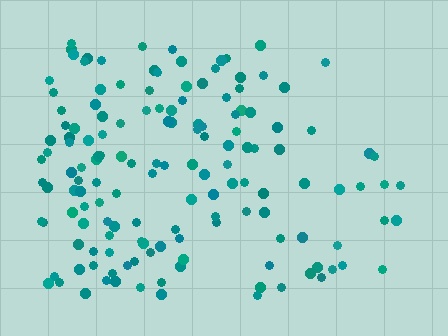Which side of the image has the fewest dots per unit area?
The right.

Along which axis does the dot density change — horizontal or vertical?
Horizontal.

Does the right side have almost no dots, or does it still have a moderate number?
Still a moderate number, just noticeably fewer than the left.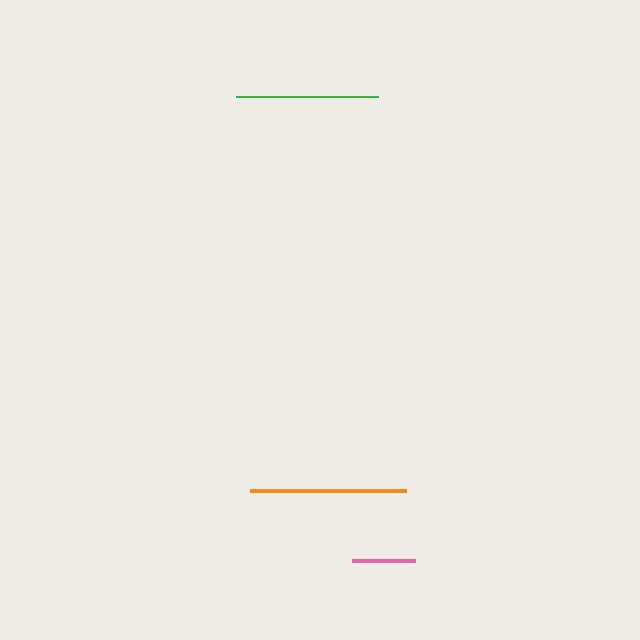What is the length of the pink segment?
The pink segment is approximately 63 pixels long.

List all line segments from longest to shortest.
From longest to shortest: orange, green, pink.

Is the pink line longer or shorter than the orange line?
The orange line is longer than the pink line.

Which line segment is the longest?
The orange line is the longest at approximately 156 pixels.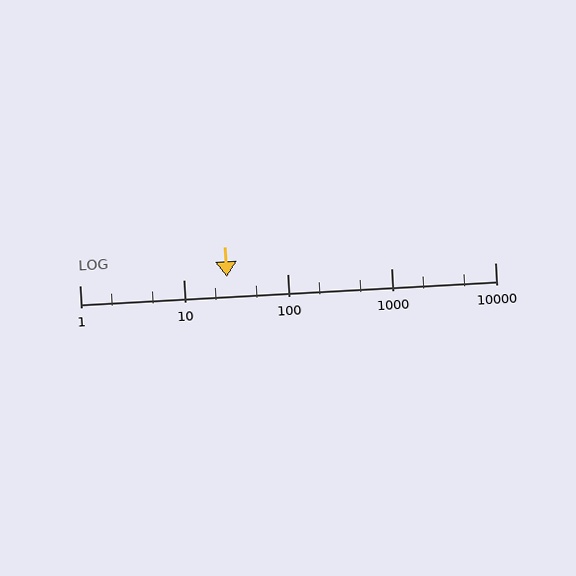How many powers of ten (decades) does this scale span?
The scale spans 4 decades, from 1 to 10000.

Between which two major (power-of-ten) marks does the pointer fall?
The pointer is between 10 and 100.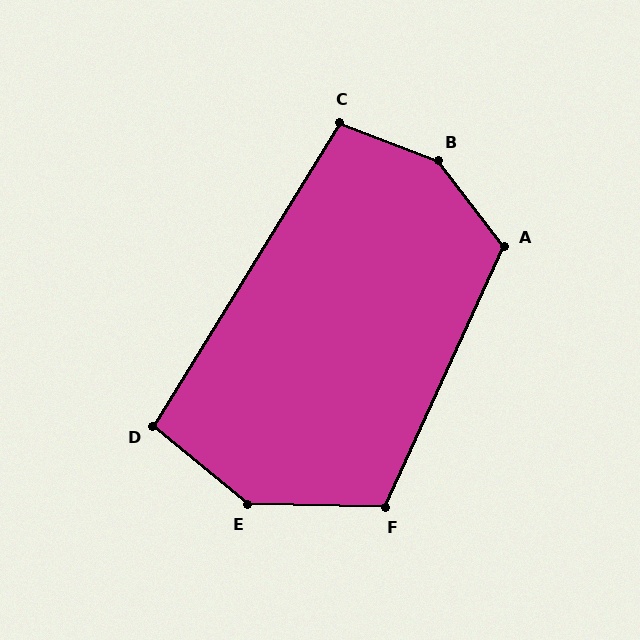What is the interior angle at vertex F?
Approximately 113 degrees (obtuse).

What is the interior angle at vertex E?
Approximately 142 degrees (obtuse).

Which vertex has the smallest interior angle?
D, at approximately 98 degrees.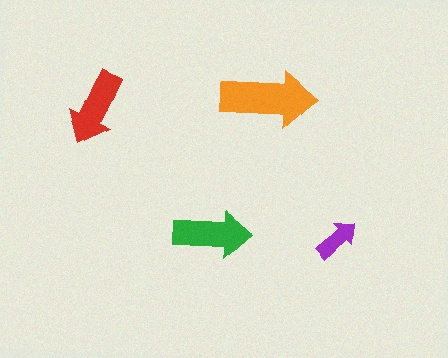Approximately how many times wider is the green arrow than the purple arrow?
About 1.5 times wider.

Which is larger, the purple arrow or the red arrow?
The red one.